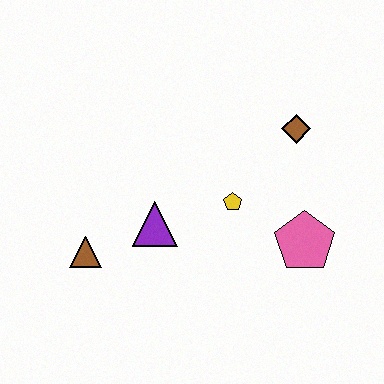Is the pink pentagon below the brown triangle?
No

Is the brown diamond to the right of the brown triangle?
Yes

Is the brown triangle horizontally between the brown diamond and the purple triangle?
No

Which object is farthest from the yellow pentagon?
The brown triangle is farthest from the yellow pentagon.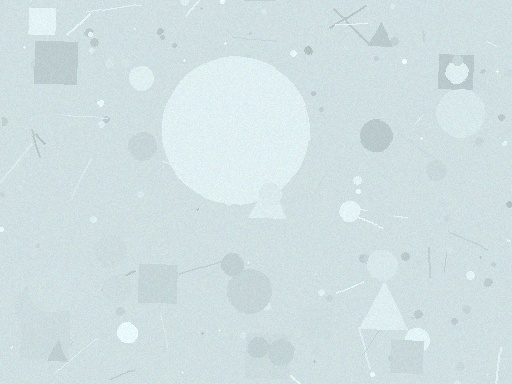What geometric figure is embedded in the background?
A circle is embedded in the background.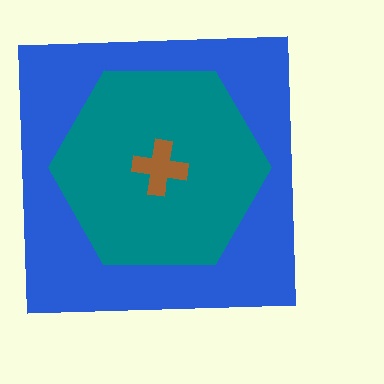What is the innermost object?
The brown cross.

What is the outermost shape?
The blue square.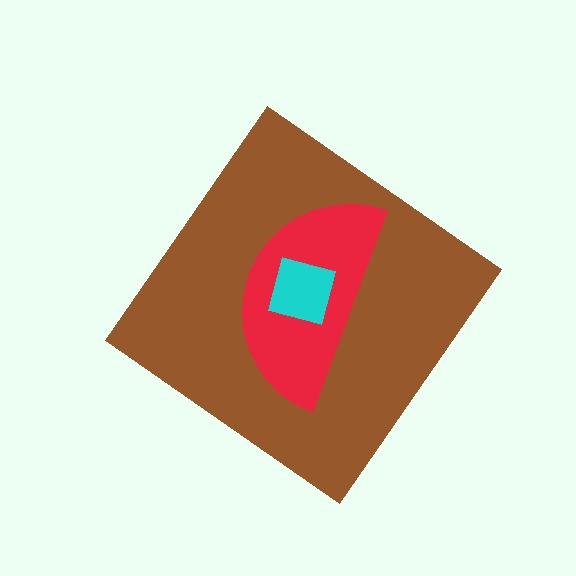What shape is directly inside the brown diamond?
The red semicircle.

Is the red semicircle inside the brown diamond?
Yes.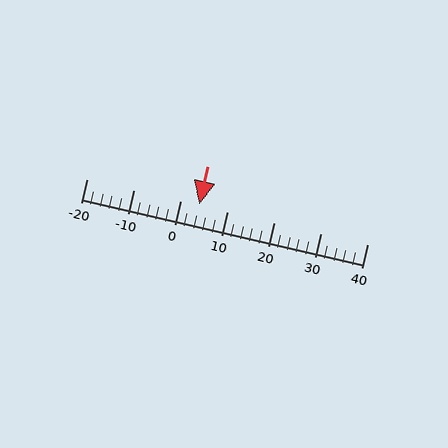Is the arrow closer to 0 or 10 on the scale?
The arrow is closer to 0.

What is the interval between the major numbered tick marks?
The major tick marks are spaced 10 units apart.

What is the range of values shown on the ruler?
The ruler shows values from -20 to 40.